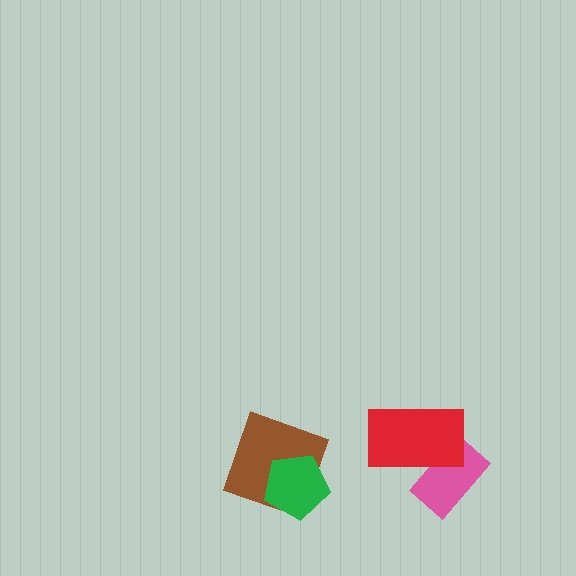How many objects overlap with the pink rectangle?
1 object overlaps with the pink rectangle.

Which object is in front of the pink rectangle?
The red rectangle is in front of the pink rectangle.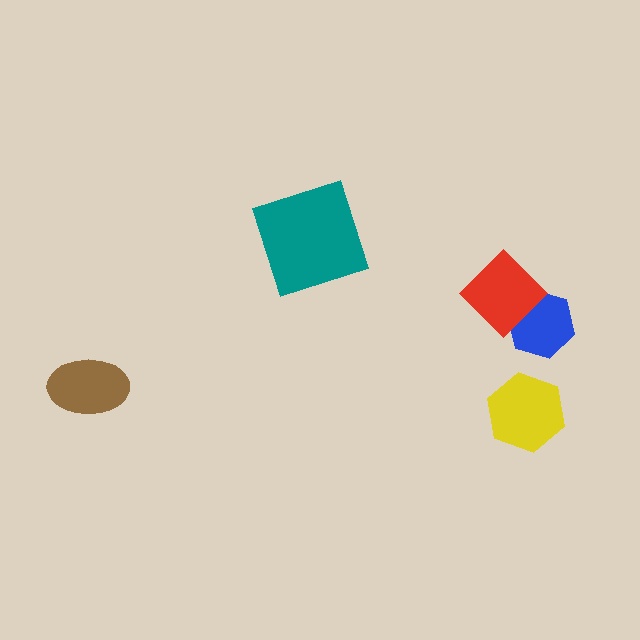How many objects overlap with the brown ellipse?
0 objects overlap with the brown ellipse.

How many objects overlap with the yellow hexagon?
0 objects overlap with the yellow hexagon.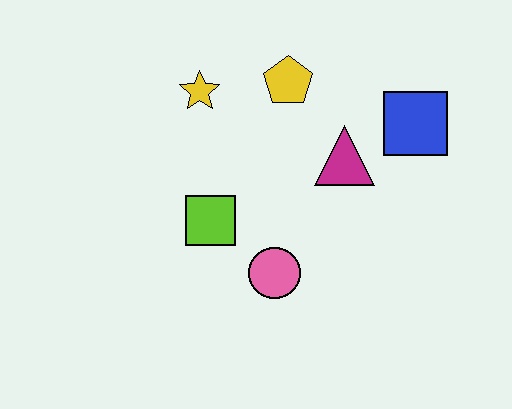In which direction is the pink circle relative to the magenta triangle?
The pink circle is below the magenta triangle.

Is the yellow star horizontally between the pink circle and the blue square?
No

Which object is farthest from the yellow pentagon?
The pink circle is farthest from the yellow pentagon.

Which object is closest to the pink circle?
The lime square is closest to the pink circle.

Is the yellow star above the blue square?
Yes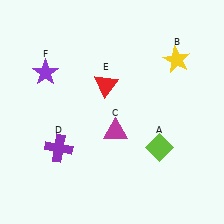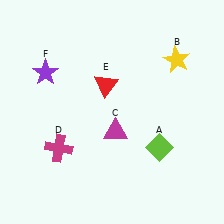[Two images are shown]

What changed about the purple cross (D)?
In Image 1, D is purple. In Image 2, it changed to magenta.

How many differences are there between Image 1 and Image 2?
There is 1 difference between the two images.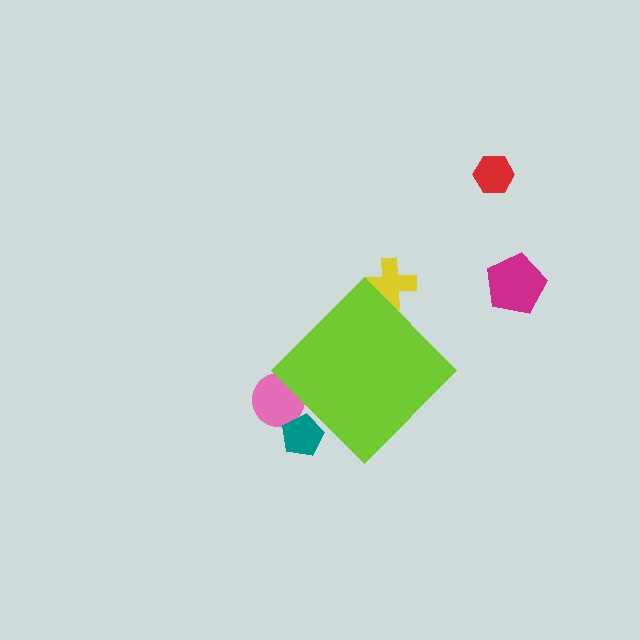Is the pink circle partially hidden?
Yes, the pink circle is partially hidden behind the lime diamond.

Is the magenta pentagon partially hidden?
No, the magenta pentagon is fully visible.